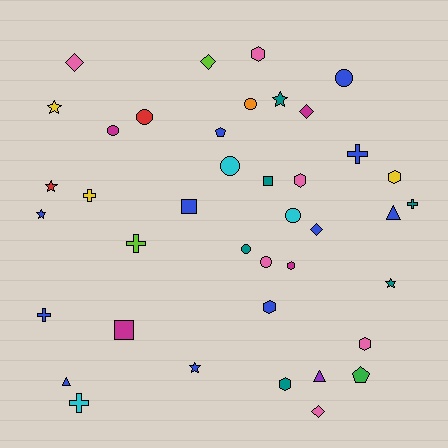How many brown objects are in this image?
There are no brown objects.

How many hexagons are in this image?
There are 7 hexagons.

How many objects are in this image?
There are 40 objects.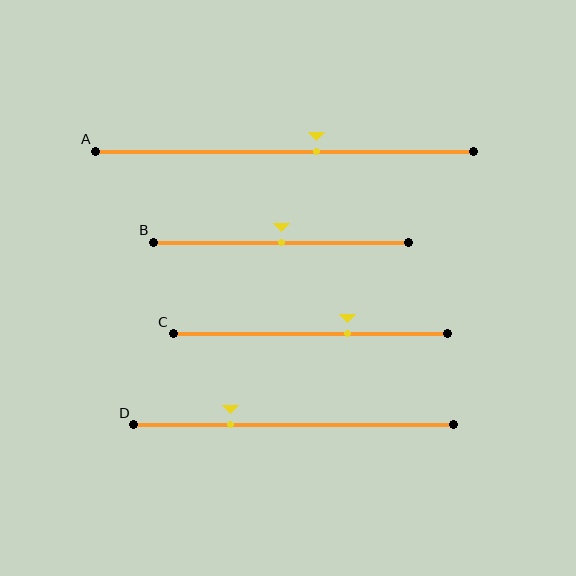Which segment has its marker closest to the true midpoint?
Segment B has its marker closest to the true midpoint.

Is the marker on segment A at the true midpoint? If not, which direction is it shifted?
No, the marker on segment A is shifted to the right by about 8% of the segment length.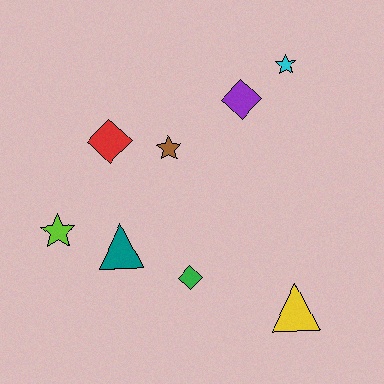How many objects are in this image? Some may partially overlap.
There are 8 objects.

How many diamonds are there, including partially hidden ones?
There are 3 diamonds.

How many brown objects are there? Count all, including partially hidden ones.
There is 1 brown object.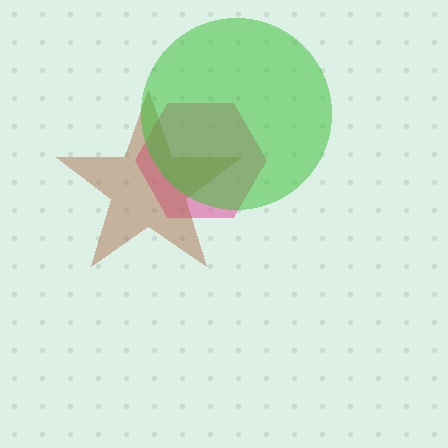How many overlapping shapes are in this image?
There are 3 overlapping shapes in the image.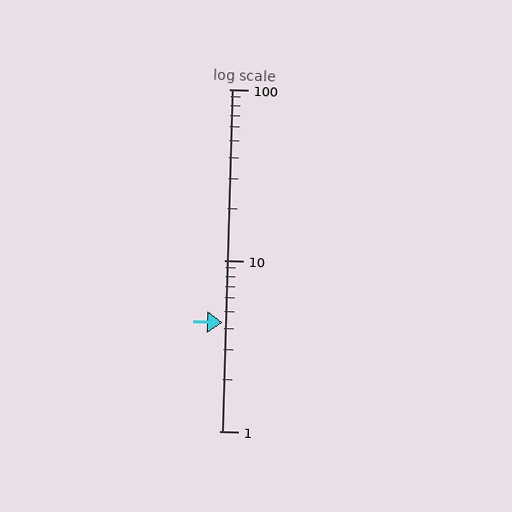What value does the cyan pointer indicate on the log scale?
The pointer indicates approximately 4.3.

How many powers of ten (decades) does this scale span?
The scale spans 2 decades, from 1 to 100.